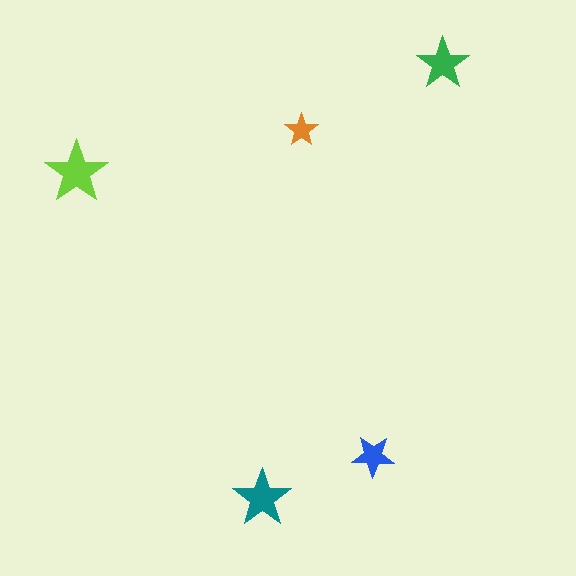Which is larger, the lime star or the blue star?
The lime one.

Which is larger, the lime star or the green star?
The lime one.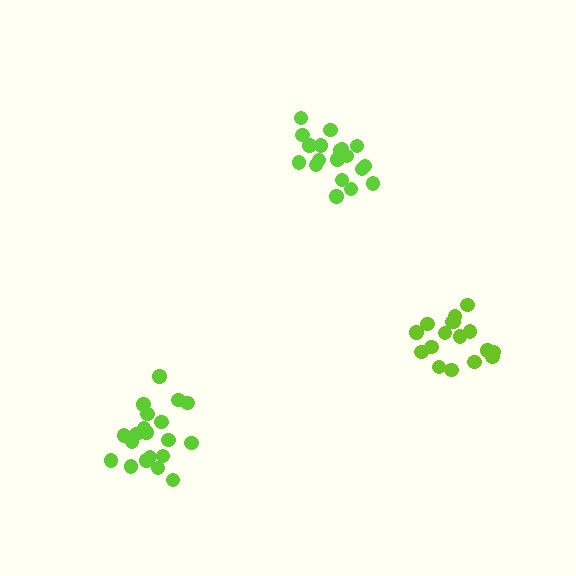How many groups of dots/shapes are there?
There are 3 groups.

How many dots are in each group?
Group 1: 17 dots, Group 2: 20 dots, Group 3: 19 dots (56 total).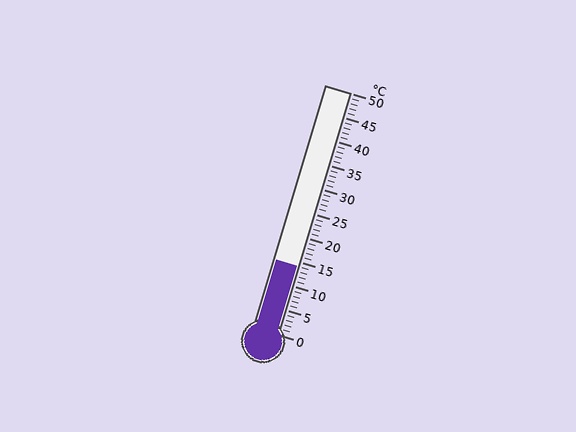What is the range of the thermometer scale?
The thermometer scale ranges from 0°C to 50°C.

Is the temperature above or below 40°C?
The temperature is below 40°C.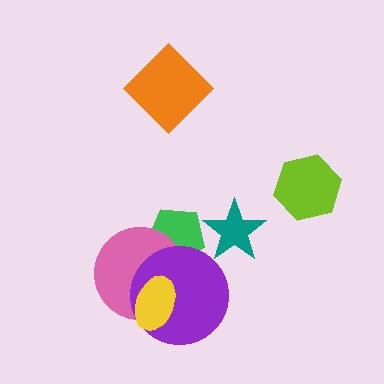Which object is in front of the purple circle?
The yellow ellipse is in front of the purple circle.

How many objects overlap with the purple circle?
3 objects overlap with the purple circle.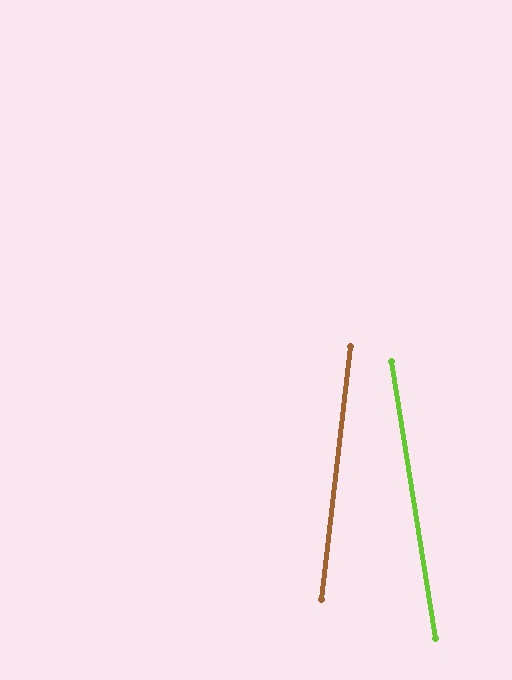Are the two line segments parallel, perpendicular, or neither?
Neither parallel nor perpendicular — they differ by about 16°.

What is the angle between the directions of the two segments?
Approximately 16 degrees.